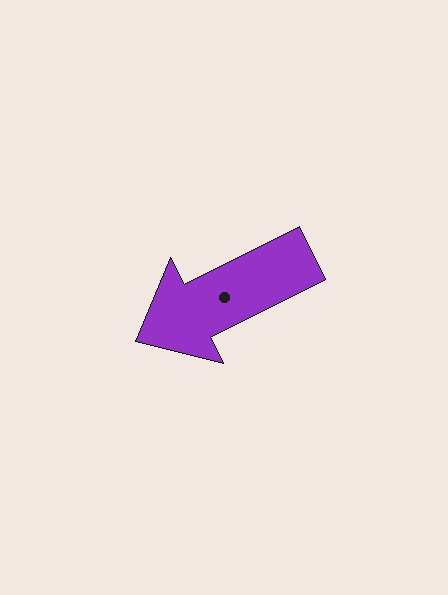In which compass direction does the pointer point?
Southwest.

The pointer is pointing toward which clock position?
Roughly 8 o'clock.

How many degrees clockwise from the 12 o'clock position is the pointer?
Approximately 243 degrees.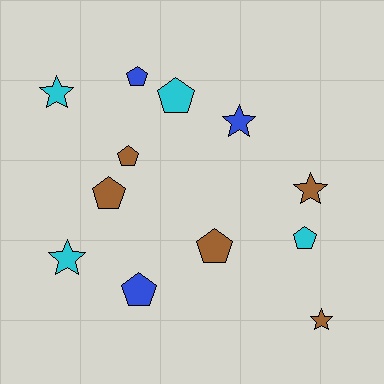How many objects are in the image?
There are 12 objects.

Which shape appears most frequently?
Pentagon, with 7 objects.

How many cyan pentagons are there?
There are 2 cyan pentagons.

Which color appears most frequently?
Brown, with 5 objects.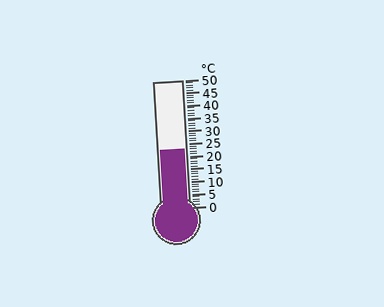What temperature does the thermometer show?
The thermometer shows approximately 23°C.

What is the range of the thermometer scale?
The thermometer scale ranges from 0°C to 50°C.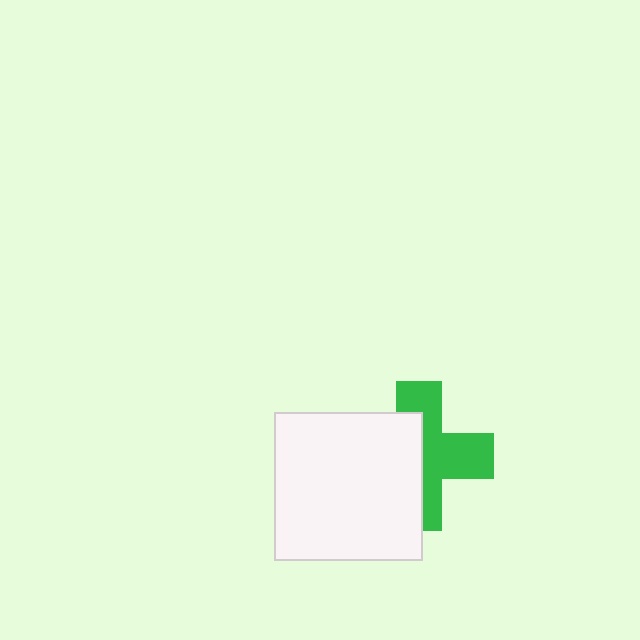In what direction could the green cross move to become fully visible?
The green cross could move right. That would shift it out from behind the white square entirely.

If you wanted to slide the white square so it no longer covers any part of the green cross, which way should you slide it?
Slide it left — that is the most direct way to separate the two shapes.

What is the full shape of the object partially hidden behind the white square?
The partially hidden object is a green cross.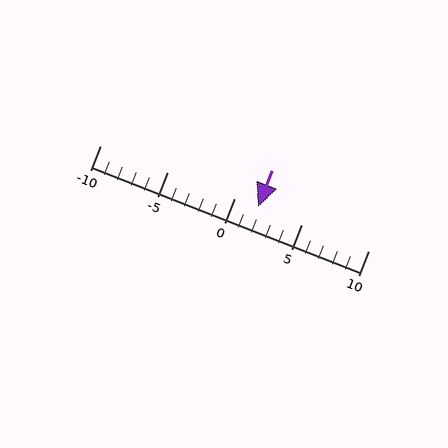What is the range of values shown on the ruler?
The ruler shows values from -10 to 10.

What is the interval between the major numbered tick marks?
The major tick marks are spaced 5 units apart.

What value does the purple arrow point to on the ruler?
The purple arrow points to approximately 2.